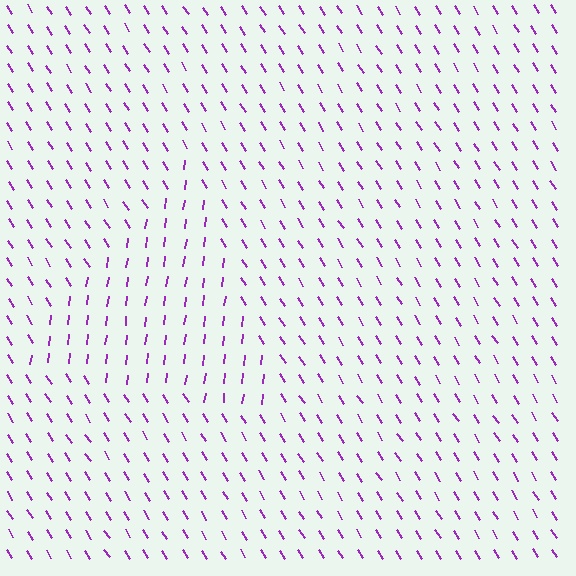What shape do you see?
I see a triangle.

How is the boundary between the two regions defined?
The boundary is defined purely by a change in line orientation (approximately 39 degrees difference). All lines are the same color and thickness.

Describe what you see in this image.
The image is filled with small purple line segments. A triangle region in the image has lines oriented differently from the surrounding lines, creating a visible texture boundary.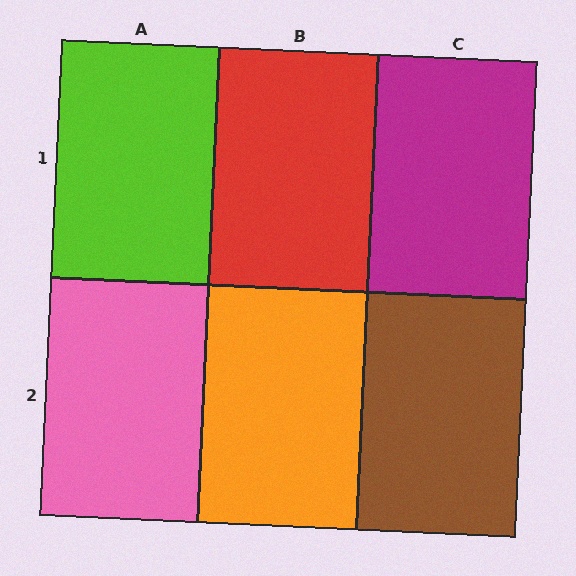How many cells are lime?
1 cell is lime.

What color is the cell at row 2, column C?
Brown.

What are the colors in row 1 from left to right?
Lime, red, magenta.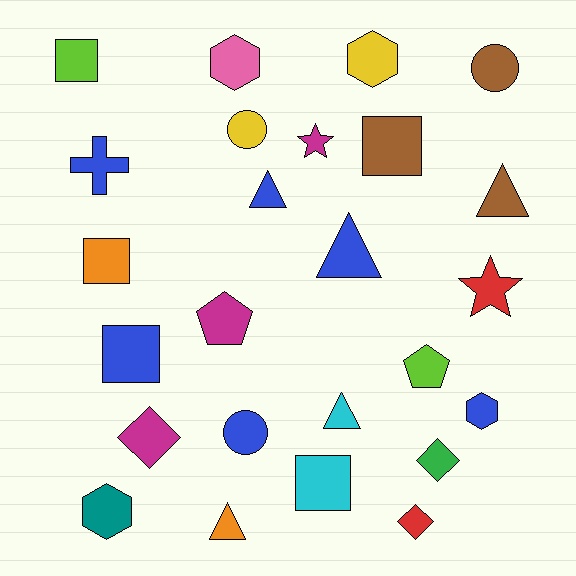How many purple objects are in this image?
There are no purple objects.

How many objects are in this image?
There are 25 objects.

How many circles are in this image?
There are 3 circles.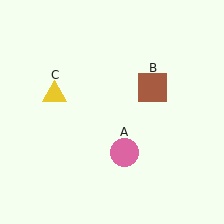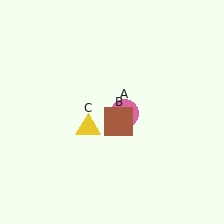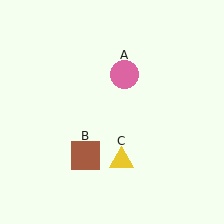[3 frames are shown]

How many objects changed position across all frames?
3 objects changed position: pink circle (object A), brown square (object B), yellow triangle (object C).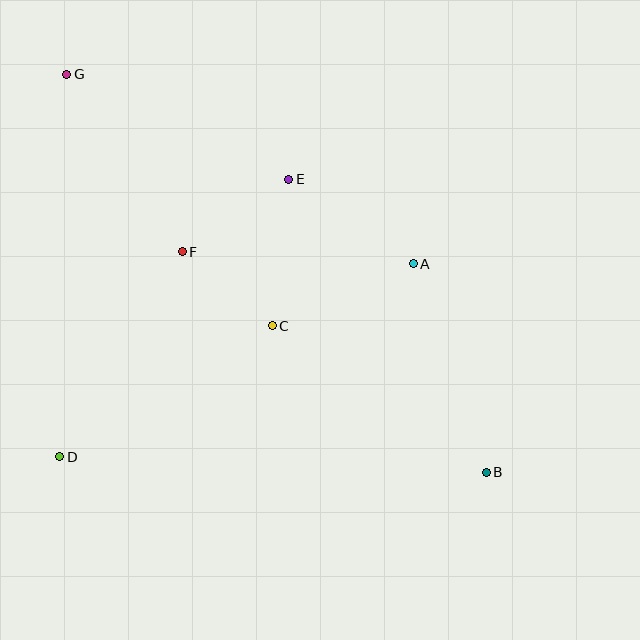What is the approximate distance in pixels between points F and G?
The distance between F and G is approximately 211 pixels.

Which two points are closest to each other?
Points C and F are closest to each other.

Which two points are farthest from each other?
Points B and G are farthest from each other.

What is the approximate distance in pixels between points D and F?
The distance between D and F is approximately 239 pixels.